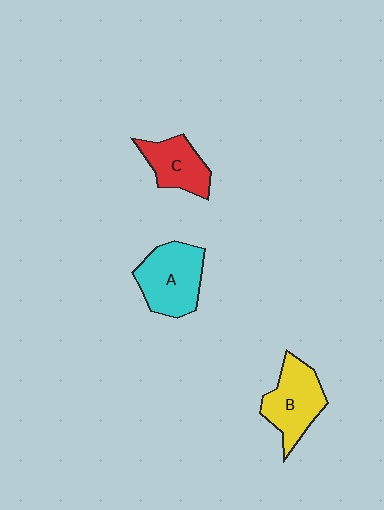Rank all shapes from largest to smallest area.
From largest to smallest: A (cyan), B (yellow), C (red).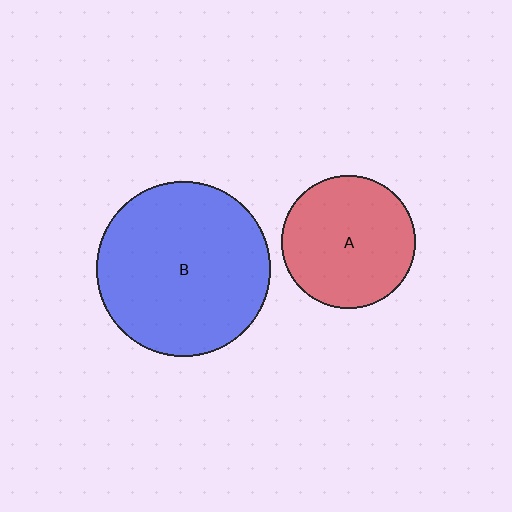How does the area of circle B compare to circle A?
Approximately 1.7 times.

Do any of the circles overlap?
No, none of the circles overlap.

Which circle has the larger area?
Circle B (blue).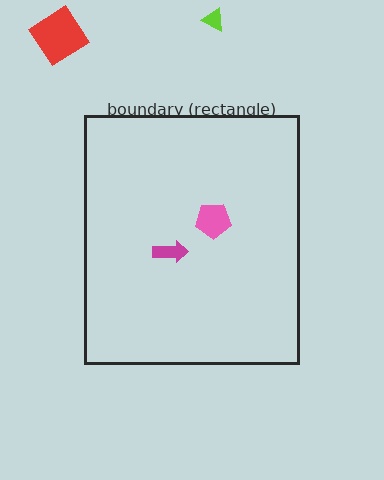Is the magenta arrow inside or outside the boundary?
Inside.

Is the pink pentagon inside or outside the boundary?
Inside.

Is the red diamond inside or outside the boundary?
Outside.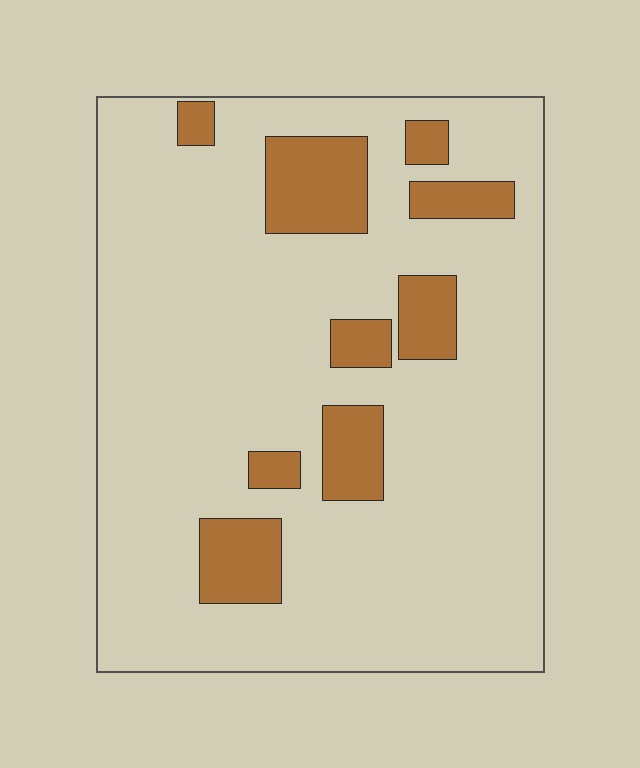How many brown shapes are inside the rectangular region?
9.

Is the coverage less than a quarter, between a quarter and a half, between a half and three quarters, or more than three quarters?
Less than a quarter.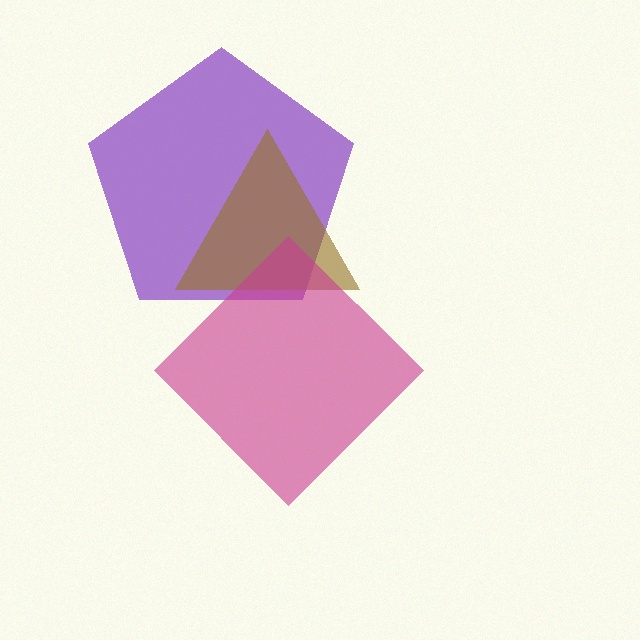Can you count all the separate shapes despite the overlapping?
Yes, there are 3 separate shapes.